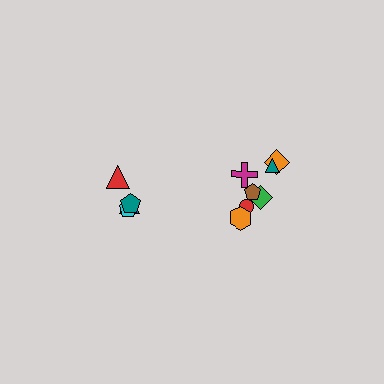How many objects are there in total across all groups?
There are 11 objects.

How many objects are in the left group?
There are 4 objects.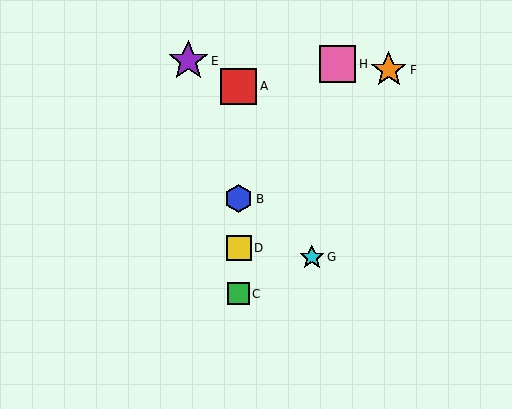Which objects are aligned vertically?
Objects A, B, C, D are aligned vertically.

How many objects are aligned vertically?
4 objects (A, B, C, D) are aligned vertically.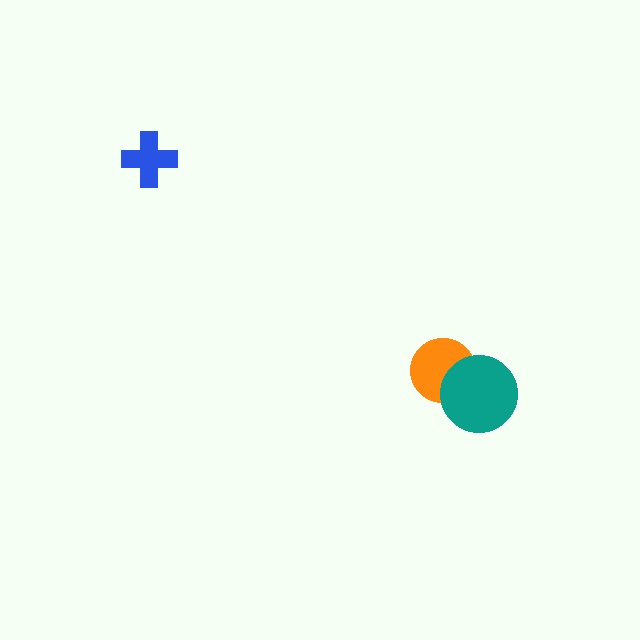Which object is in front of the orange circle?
The teal circle is in front of the orange circle.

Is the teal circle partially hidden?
No, no other shape covers it.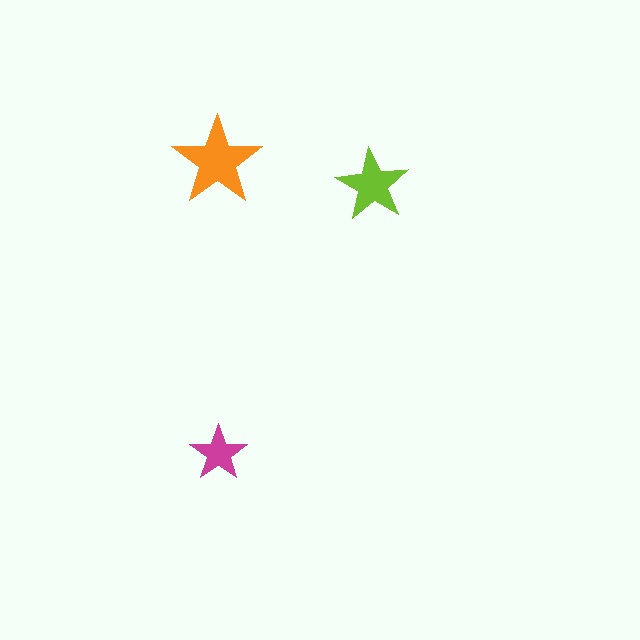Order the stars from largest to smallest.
the orange one, the lime one, the magenta one.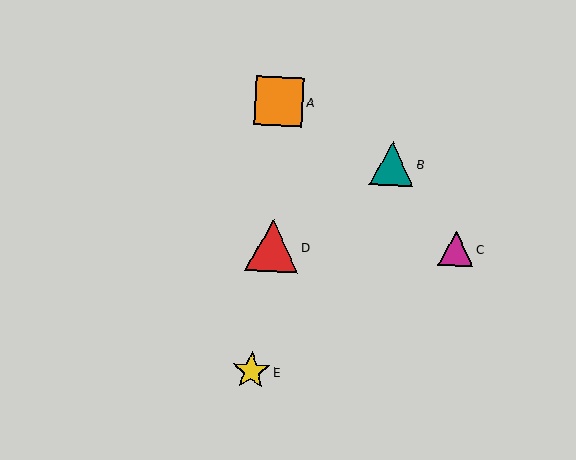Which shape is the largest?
The red triangle (labeled D) is the largest.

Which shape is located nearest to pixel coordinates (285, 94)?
The orange square (labeled A) at (279, 101) is nearest to that location.